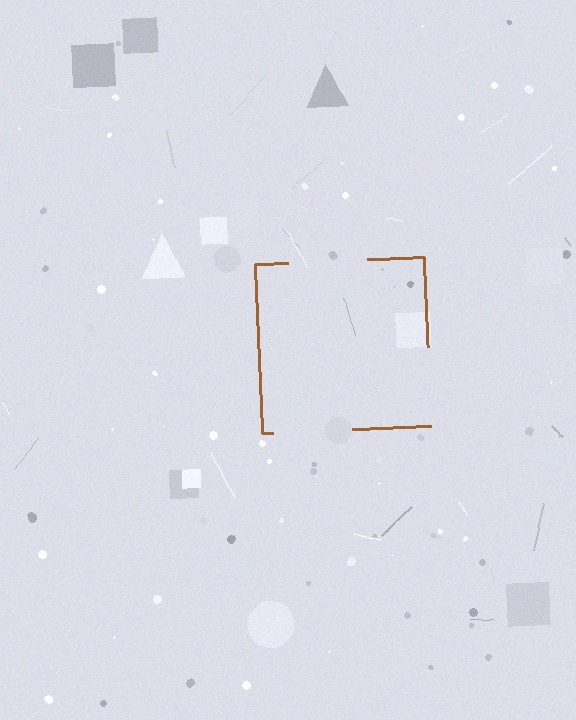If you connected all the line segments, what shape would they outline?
They would outline a square.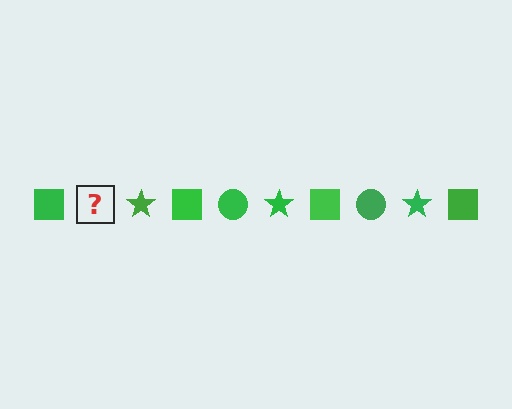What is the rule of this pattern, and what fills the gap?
The rule is that the pattern cycles through square, circle, star shapes in green. The gap should be filled with a green circle.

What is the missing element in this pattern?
The missing element is a green circle.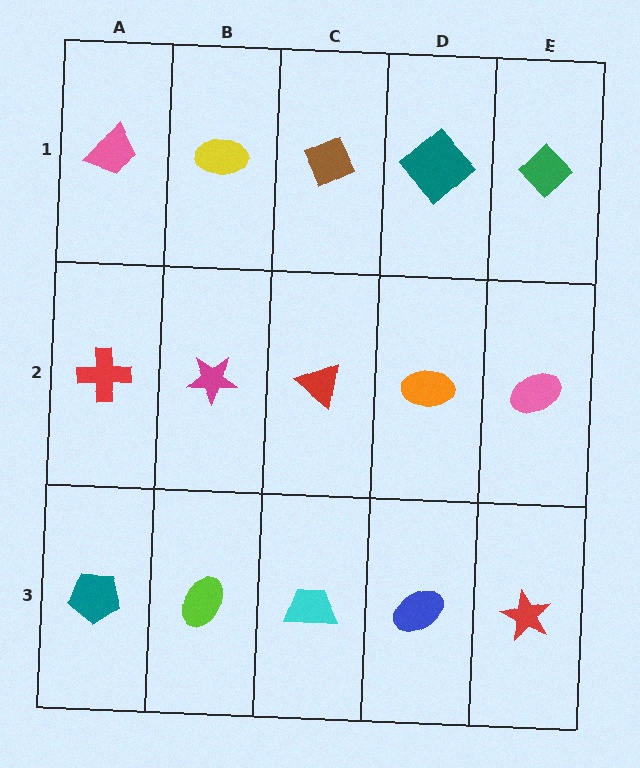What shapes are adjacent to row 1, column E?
A pink ellipse (row 2, column E), a teal diamond (row 1, column D).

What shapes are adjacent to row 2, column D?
A teal diamond (row 1, column D), a blue ellipse (row 3, column D), a red triangle (row 2, column C), a pink ellipse (row 2, column E).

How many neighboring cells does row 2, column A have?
3.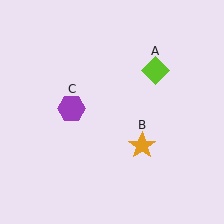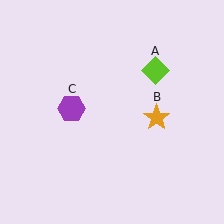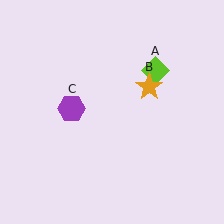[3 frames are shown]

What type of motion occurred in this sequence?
The orange star (object B) rotated counterclockwise around the center of the scene.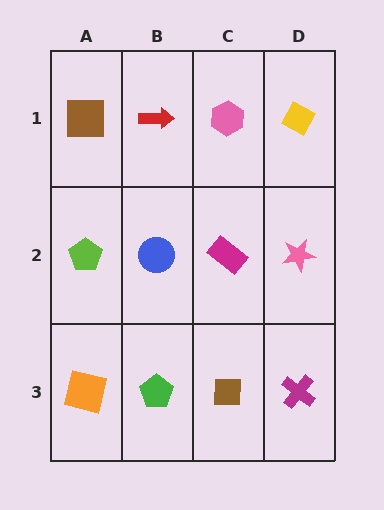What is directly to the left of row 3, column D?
A brown square.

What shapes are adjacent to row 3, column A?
A lime pentagon (row 2, column A), a green pentagon (row 3, column B).